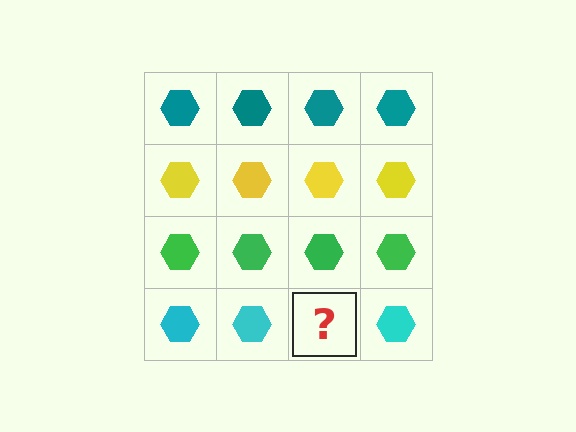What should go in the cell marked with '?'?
The missing cell should contain a cyan hexagon.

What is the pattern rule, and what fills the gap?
The rule is that each row has a consistent color. The gap should be filled with a cyan hexagon.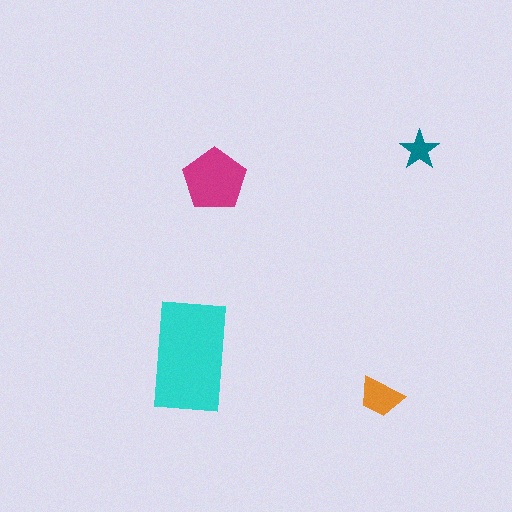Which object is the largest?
The cyan rectangle.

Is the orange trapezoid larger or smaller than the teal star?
Larger.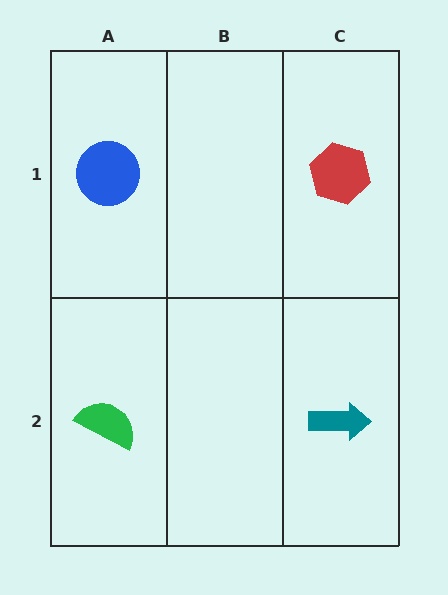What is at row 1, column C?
A red hexagon.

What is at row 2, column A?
A green semicircle.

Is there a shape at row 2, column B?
No, that cell is empty.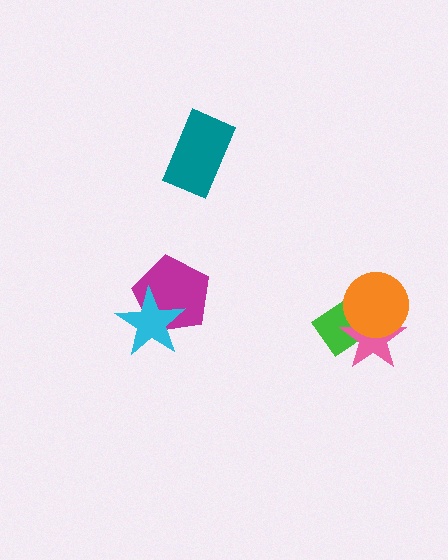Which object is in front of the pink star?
The orange circle is in front of the pink star.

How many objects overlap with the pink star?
2 objects overlap with the pink star.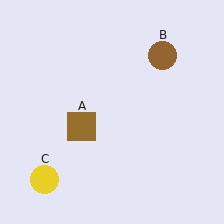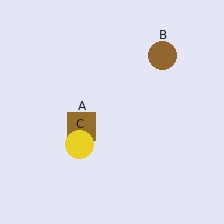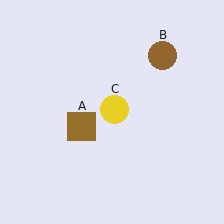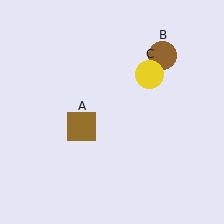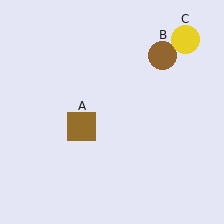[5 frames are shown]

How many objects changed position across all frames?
1 object changed position: yellow circle (object C).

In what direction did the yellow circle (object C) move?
The yellow circle (object C) moved up and to the right.